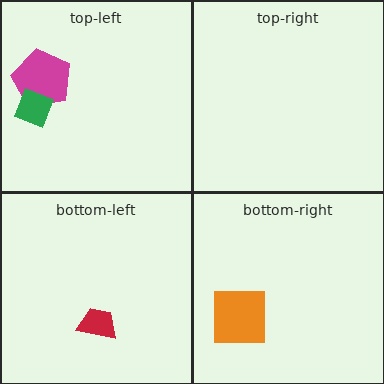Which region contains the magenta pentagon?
The top-left region.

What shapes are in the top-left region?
The magenta pentagon, the green diamond.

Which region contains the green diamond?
The top-left region.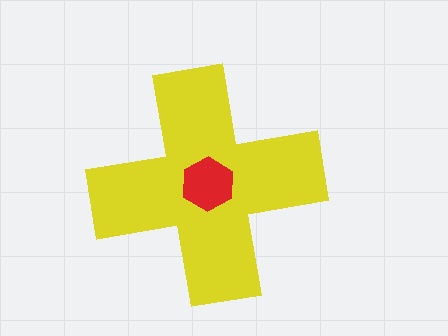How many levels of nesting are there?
2.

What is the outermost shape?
The yellow cross.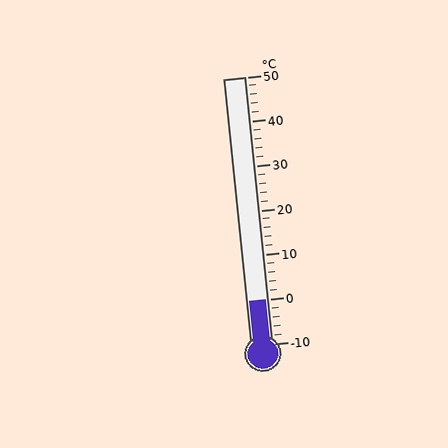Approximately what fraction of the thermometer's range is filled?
The thermometer is filled to approximately 15% of its range.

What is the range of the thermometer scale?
The thermometer scale ranges from -10°C to 50°C.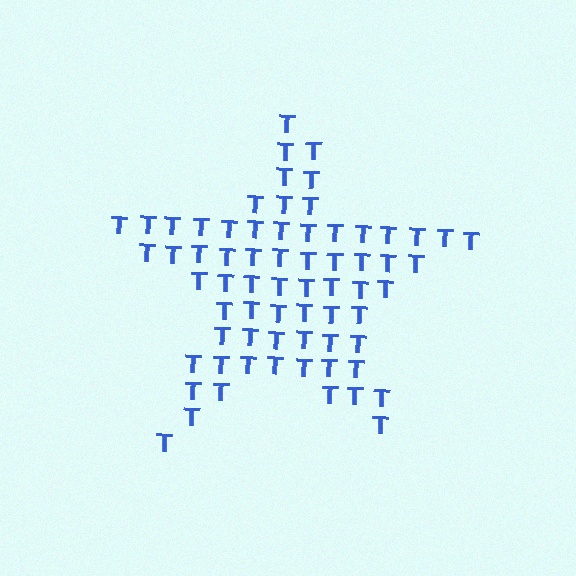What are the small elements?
The small elements are letter T's.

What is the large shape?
The large shape is a star.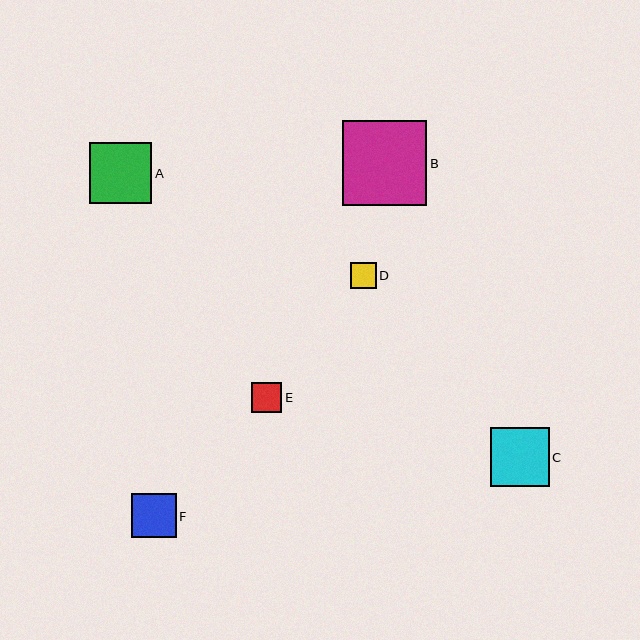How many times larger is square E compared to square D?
Square E is approximately 1.2 times the size of square D.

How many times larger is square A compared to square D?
Square A is approximately 2.4 times the size of square D.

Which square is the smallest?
Square D is the smallest with a size of approximately 26 pixels.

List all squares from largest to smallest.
From largest to smallest: B, A, C, F, E, D.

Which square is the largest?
Square B is the largest with a size of approximately 84 pixels.